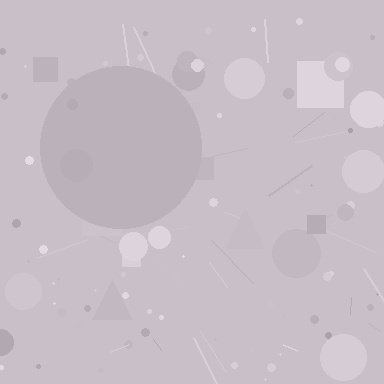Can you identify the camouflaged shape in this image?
The camouflaged shape is a circle.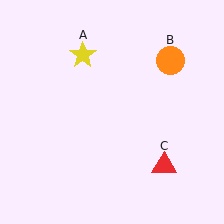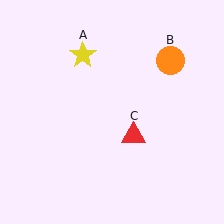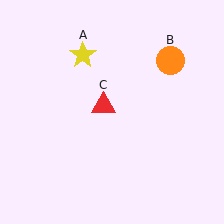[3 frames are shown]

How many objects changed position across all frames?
1 object changed position: red triangle (object C).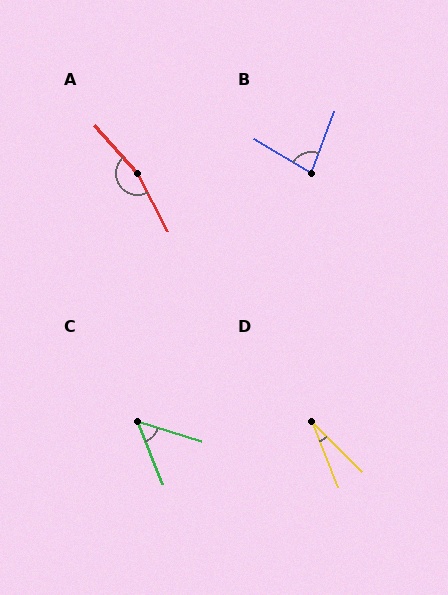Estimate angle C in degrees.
Approximately 51 degrees.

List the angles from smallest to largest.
D (23°), C (51°), B (80°), A (166°).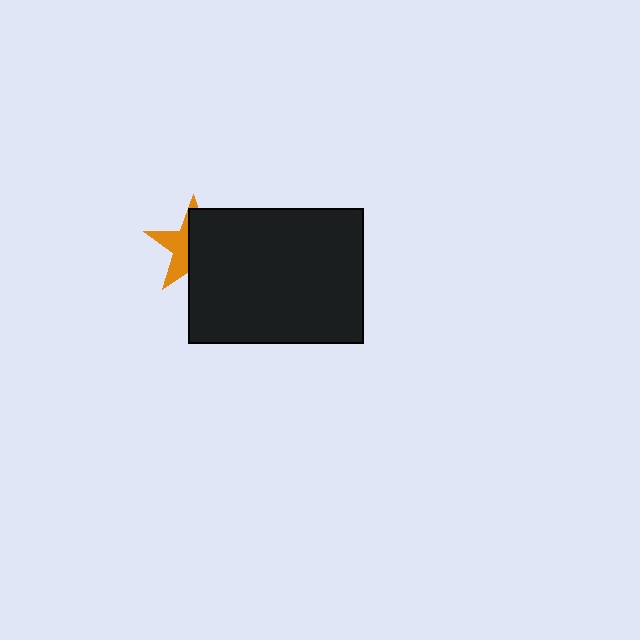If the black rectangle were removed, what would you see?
You would see the complete orange star.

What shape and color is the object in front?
The object in front is a black rectangle.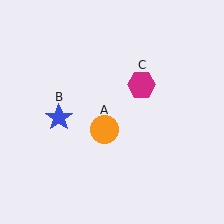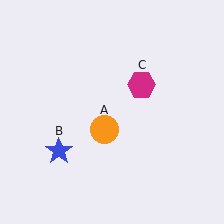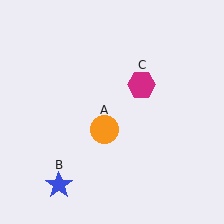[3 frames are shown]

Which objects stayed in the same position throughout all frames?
Orange circle (object A) and magenta hexagon (object C) remained stationary.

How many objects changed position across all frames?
1 object changed position: blue star (object B).